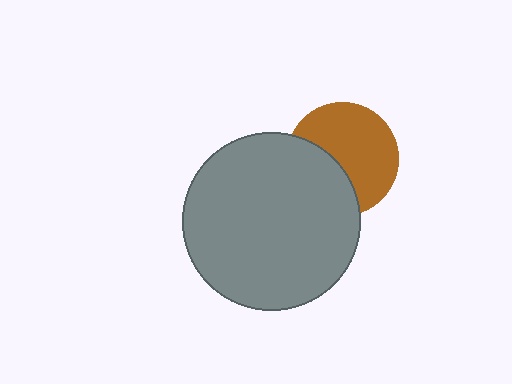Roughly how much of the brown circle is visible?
About half of it is visible (roughly 62%).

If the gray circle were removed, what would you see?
You would see the complete brown circle.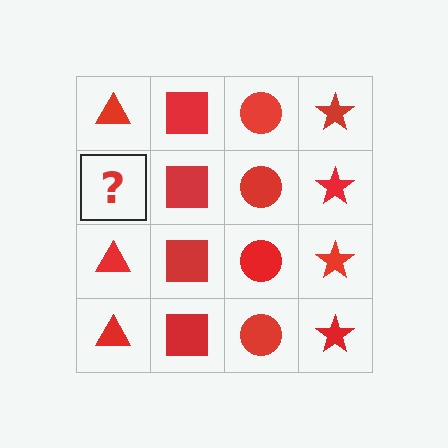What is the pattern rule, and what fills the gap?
The rule is that each column has a consistent shape. The gap should be filled with a red triangle.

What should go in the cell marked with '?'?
The missing cell should contain a red triangle.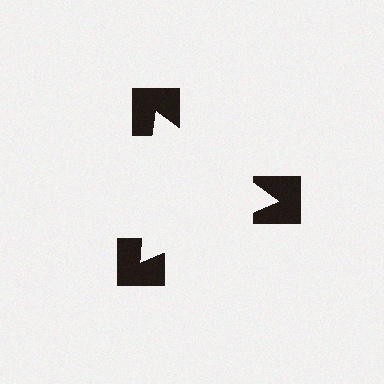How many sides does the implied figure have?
3 sides.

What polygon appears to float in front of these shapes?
An illusory triangle — its edges are inferred from the aligned wedge cuts in the notched squares, not physically drawn.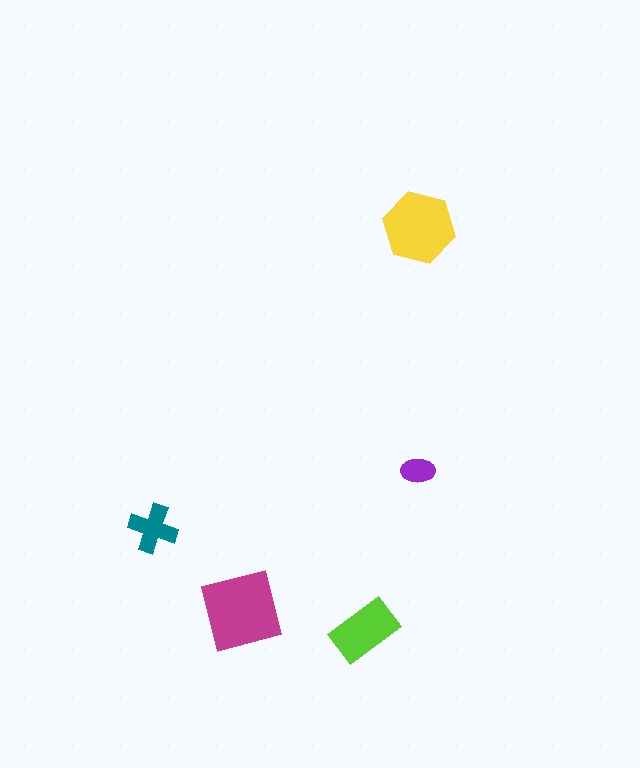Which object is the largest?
The magenta square.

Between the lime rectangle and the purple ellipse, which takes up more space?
The lime rectangle.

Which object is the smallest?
The purple ellipse.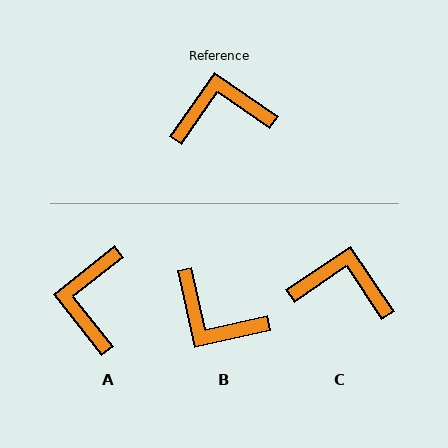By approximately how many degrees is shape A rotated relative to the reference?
Approximately 73 degrees counter-clockwise.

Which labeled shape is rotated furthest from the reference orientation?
B, about 137 degrees away.